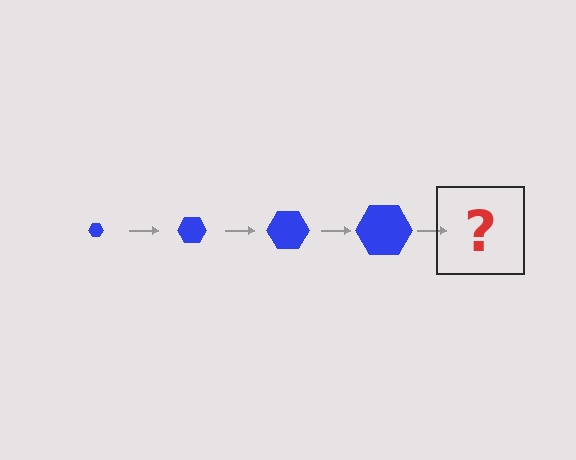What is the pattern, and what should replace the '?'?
The pattern is that the hexagon gets progressively larger each step. The '?' should be a blue hexagon, larger than the previous one.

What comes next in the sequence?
The next element should be a blue hexagon, larger than the previous one.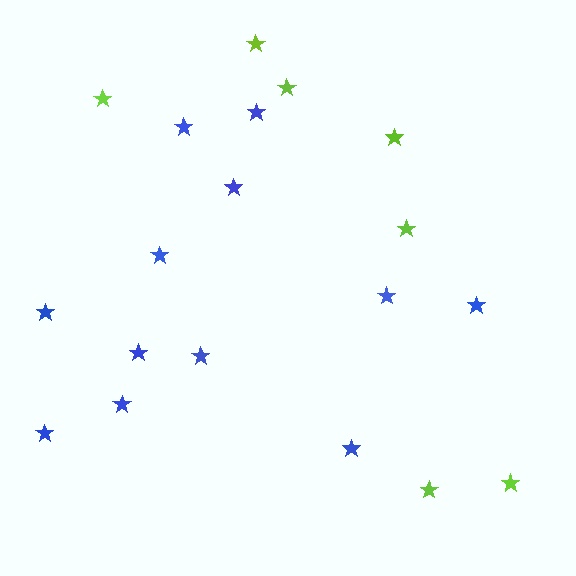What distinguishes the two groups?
There are 2 groups: one group of blue stars (12) and one group of lime stars (7).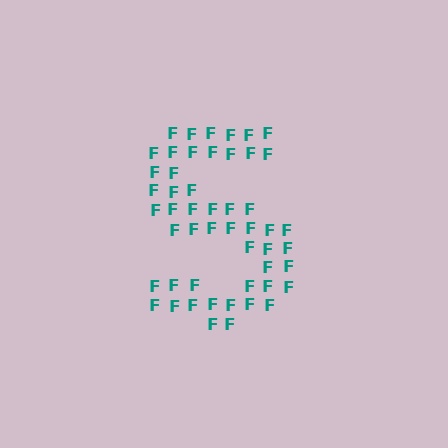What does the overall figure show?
The overall figure shows the letter S.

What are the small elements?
The small elements are letter F's.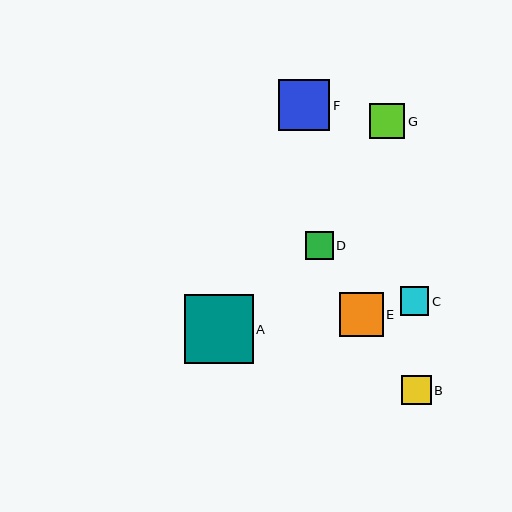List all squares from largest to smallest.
From largest to smallest: A, F, E, G, B, C, D.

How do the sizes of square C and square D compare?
Square C and square D are approximately the same size.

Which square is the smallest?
Square D is the smallest with a size of approximately 27 pixels.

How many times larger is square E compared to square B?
Square E is approximately 1.5 times the size of square B.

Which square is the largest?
Square A is the largest with a size of approximately 69 pixels.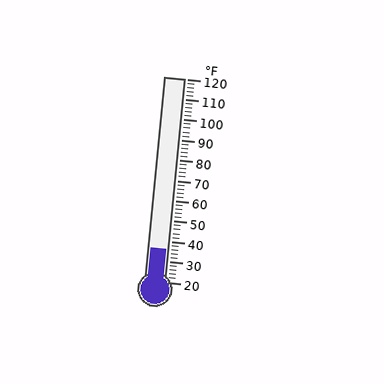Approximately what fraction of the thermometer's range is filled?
The thermometer is filled to approximately 15% of its range.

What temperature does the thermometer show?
The thermometer shows approximately 36°F.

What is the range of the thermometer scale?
The thermometer scale ranges from 20°F to 120°F.